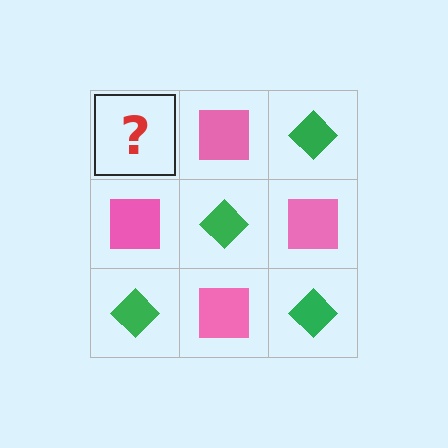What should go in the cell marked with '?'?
The missing cell should contain a green diamond.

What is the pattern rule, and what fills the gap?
The rule is that it alternates green diamond and pink square in a checkerboard pattern. The gap should be filled with a green diamond.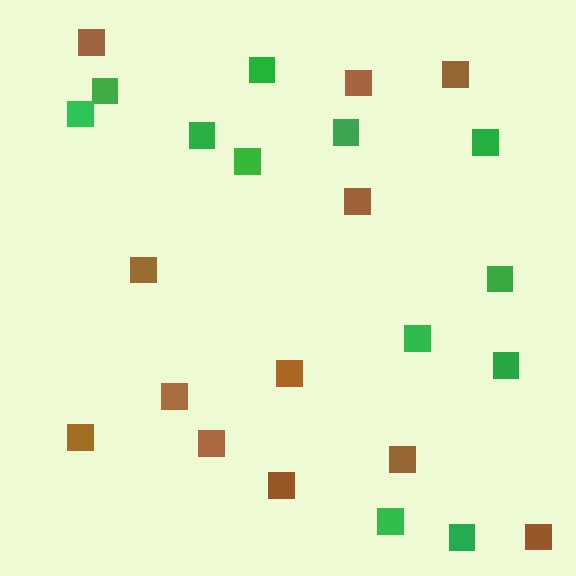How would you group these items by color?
There are 2 groups: one group of green squares (12) and one group of brown squares (12).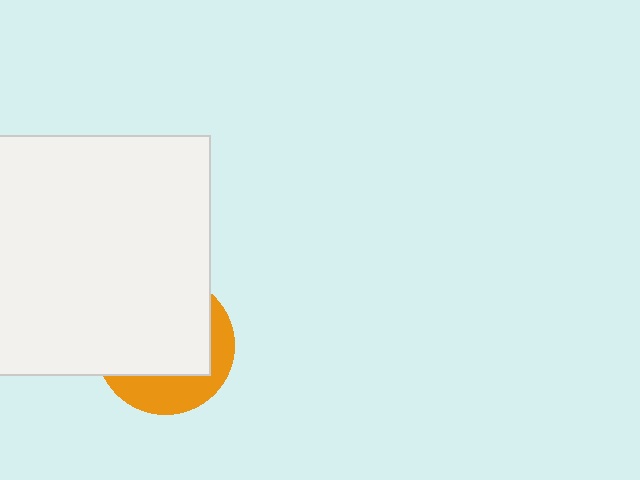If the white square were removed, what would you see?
You would see the complete orange circle.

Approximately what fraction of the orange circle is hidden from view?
Roughly 67% of the orange circle is hidden behind the white square.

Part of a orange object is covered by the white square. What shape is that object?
It is a circle.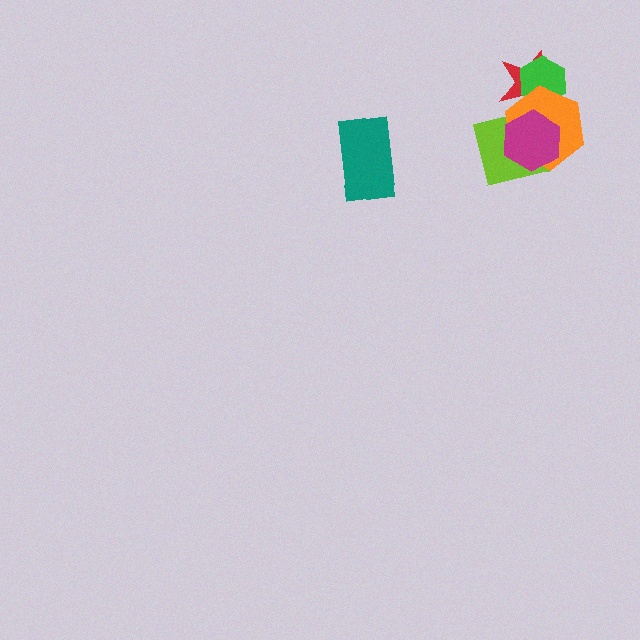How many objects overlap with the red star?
3 objects overlap with the red star.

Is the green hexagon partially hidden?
Yes, it is partially covered by another shape.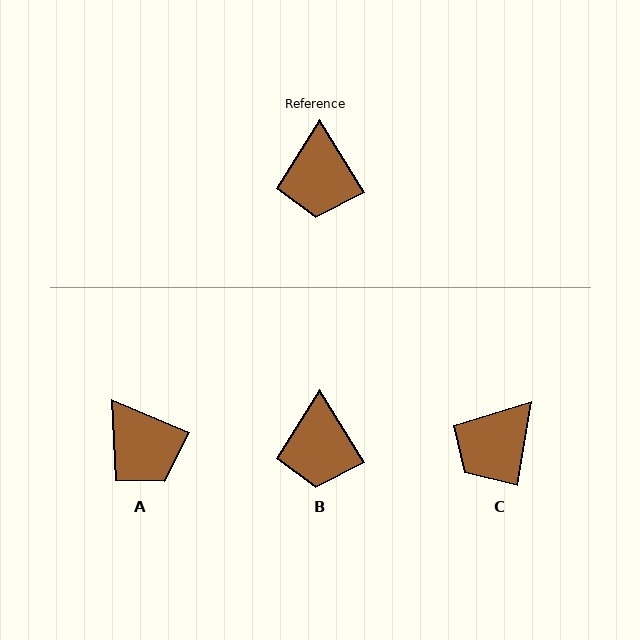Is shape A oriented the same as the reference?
No, it is off by about 35 degrees.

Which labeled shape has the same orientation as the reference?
B.